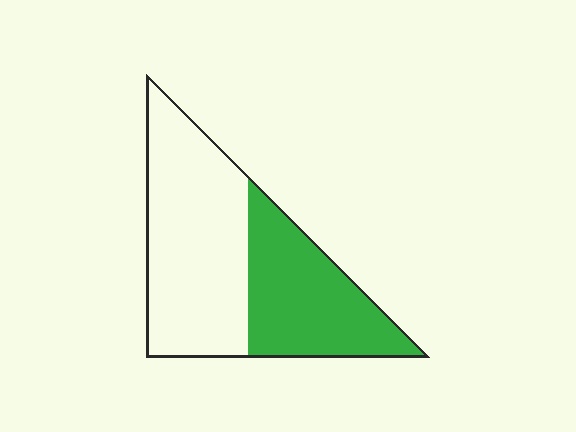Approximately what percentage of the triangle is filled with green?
Approximately 40%.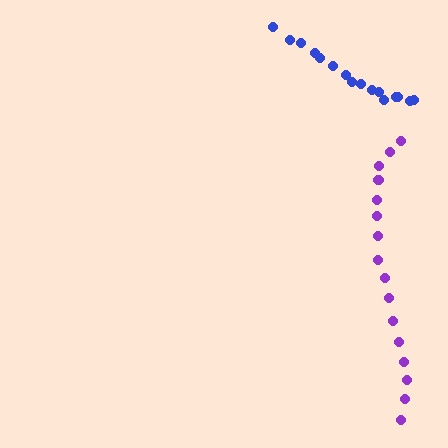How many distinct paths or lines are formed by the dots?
There are 2 distinct paths.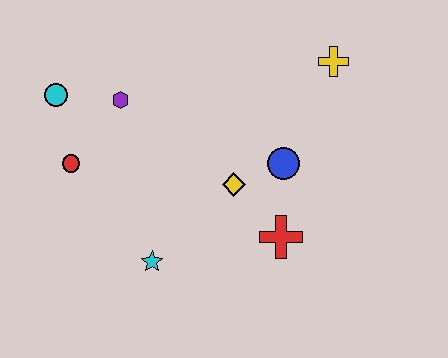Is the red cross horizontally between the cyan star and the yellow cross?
Yes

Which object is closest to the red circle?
The cyan circle is closest to the red circle.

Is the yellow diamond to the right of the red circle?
Yes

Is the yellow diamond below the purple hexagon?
Yes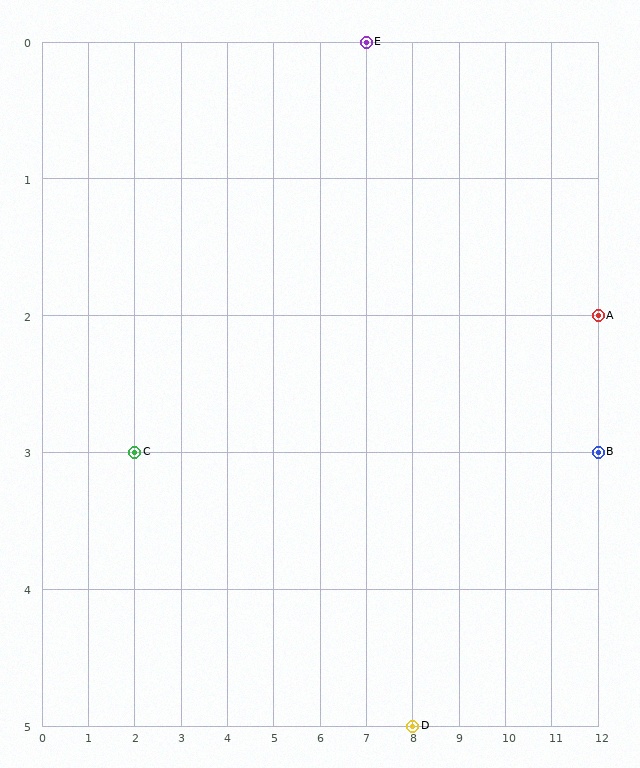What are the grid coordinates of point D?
Point D is at grid coordinates (8, 5).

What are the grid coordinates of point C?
Point C is at grid coordinates (2, 3).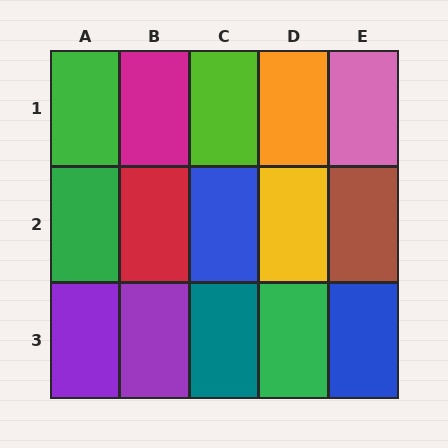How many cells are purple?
2 cells are purple.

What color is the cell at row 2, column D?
Yellow.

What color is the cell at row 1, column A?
Green.